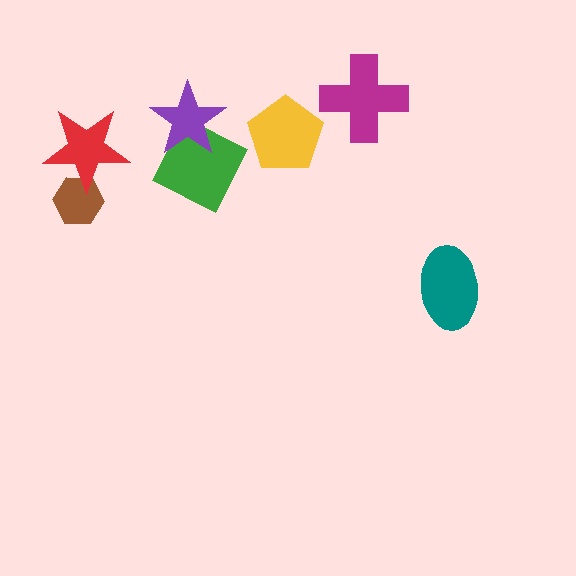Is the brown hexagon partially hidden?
Yes, it is partially covered by another shape.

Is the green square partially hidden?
Yes, it is partially covered by another shape.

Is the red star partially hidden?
No, no other shape covers it.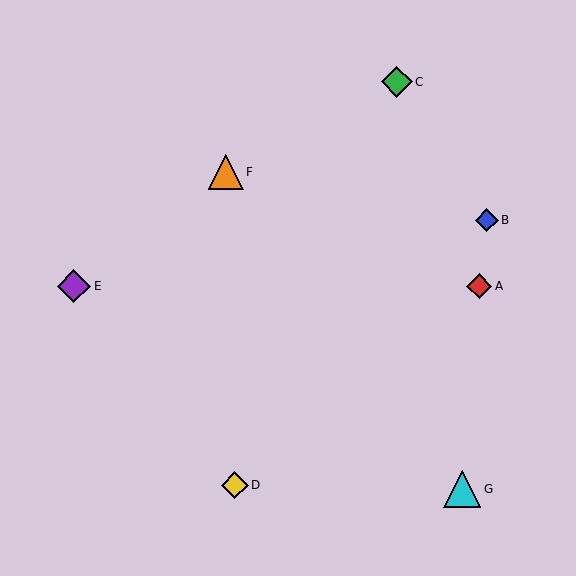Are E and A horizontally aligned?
Yes, both are at y≈286.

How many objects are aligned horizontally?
2 objects (A, E) are aligned horizontally.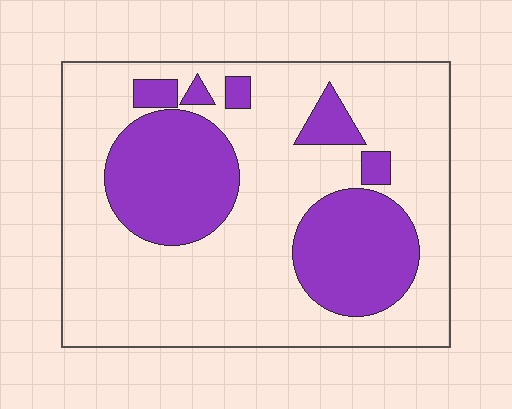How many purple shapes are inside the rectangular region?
7.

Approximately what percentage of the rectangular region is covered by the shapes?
Approximately 30%.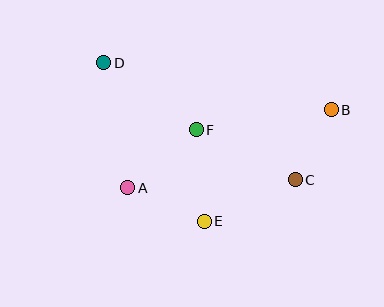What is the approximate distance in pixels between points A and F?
The distance between A and F is approximately 90 pixels.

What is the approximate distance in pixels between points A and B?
The distance between A and B is approximately 218 pixels.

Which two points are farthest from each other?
Points B and D are farthest from each other.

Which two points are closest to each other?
Points B and C are closest to each other.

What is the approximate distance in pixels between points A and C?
The distance between A and C is approximately 168 pixels.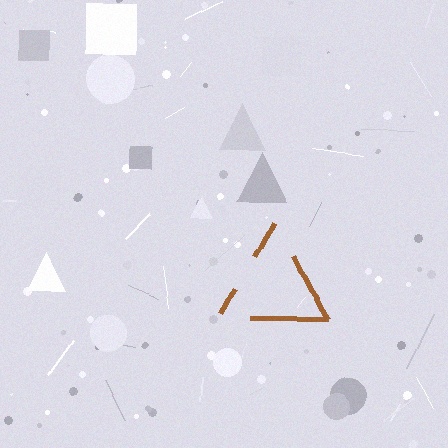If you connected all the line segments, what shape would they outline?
They would outline a triangle.